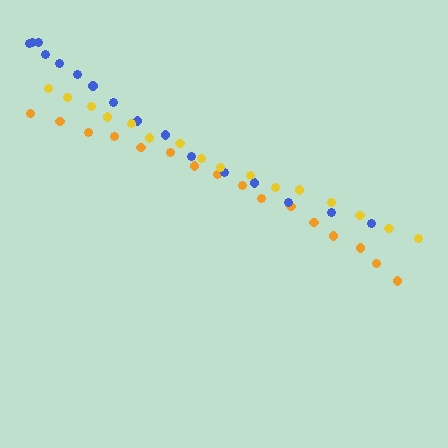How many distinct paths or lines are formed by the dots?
There are 3 distinct paths.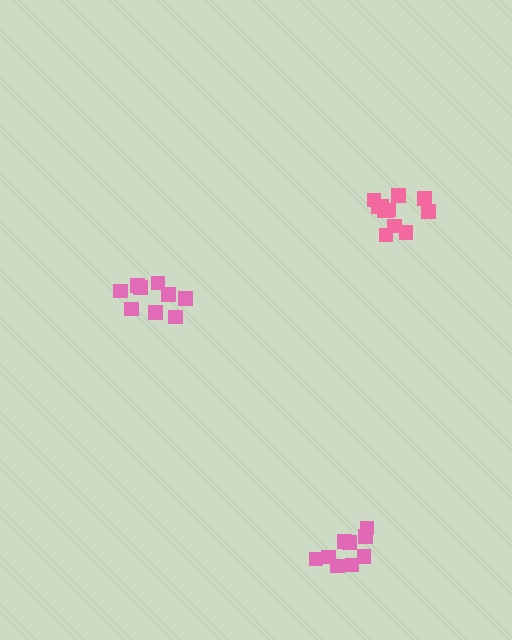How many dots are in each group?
Group 1: 12 dots, Group 2: 9 dots, Group 3: 9 dots (30 total).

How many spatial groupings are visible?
There are 3 spatial groupings.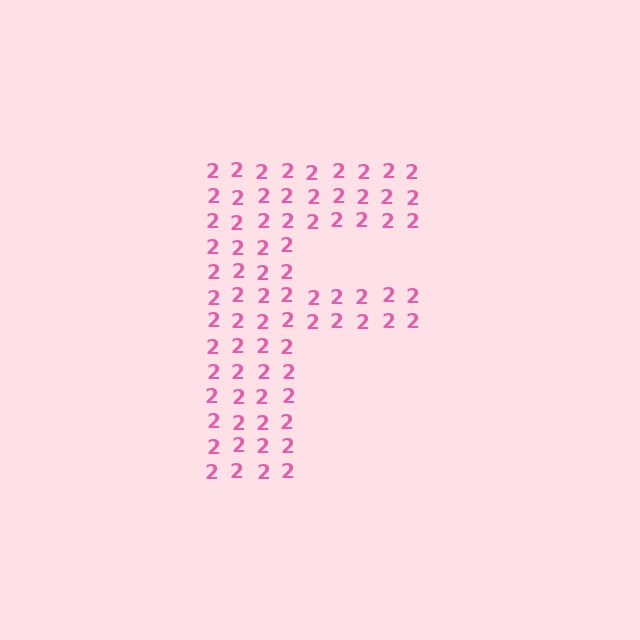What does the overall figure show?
The overall figure shows the letter F.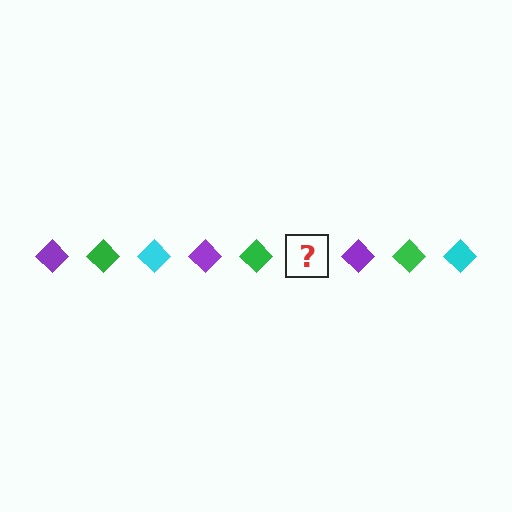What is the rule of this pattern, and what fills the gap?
The rule is that the pattern cycles through purple, green, cyan diamonds. The gap should be filled with a cyan diamond.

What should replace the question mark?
The question mark should be replaced with a cyan diamond.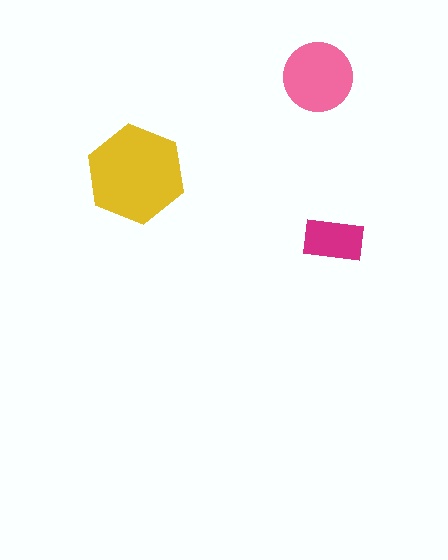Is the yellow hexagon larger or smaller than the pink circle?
Larger.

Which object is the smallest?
The magenta rectangle.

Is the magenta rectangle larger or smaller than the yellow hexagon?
Smaller.